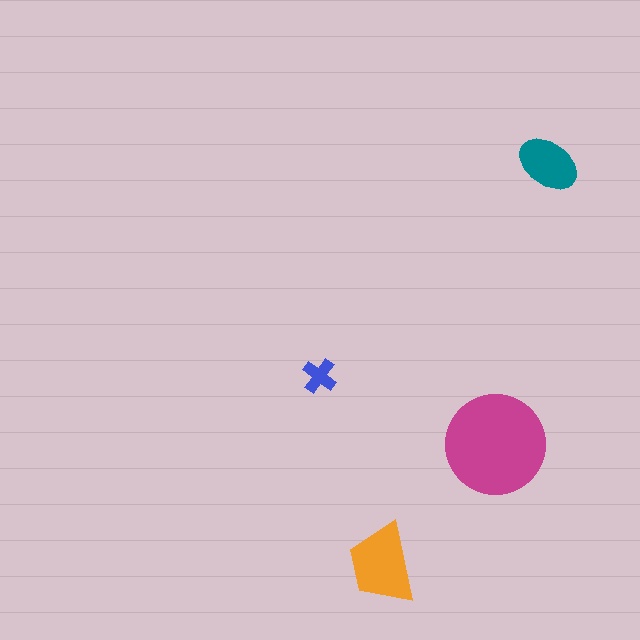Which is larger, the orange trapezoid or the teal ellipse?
The orange trapezoid.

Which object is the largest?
The magenta circle.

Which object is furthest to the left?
The blue cross is leftmost.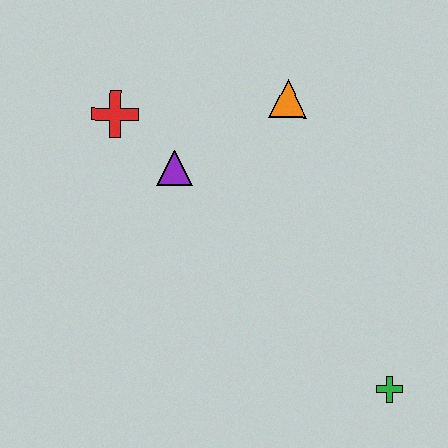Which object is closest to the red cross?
The purple triangle is closest to the red cross.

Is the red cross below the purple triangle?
No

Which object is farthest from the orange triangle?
The green cross is farthest from the orange triangle.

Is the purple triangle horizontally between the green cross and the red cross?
Yes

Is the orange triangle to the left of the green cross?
Yes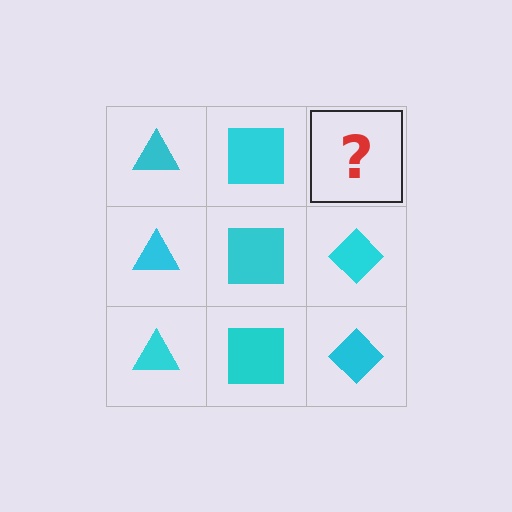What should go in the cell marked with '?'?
The missing cell should contain a cyan diamond.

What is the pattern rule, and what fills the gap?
The rule is that each column has a consistent shape. The gap should be filled with a cyan diamond.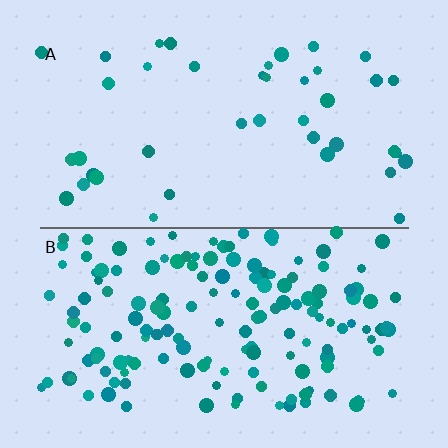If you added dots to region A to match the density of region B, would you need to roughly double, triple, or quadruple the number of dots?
Approximately quadruple.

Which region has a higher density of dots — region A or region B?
B (the bottom).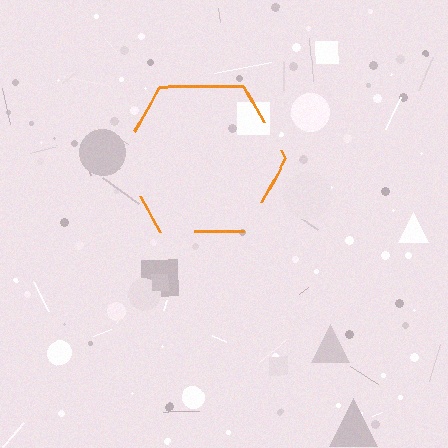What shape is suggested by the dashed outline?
The dashed outline suggests a hexagon.